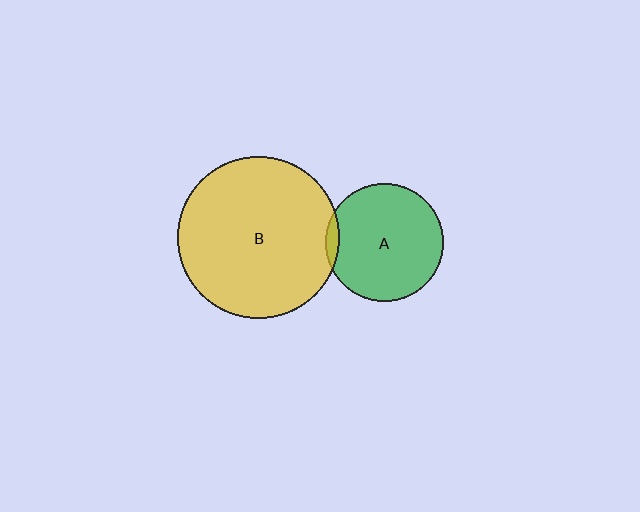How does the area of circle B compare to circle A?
Approximately 1.9 times.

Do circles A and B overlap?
Yes.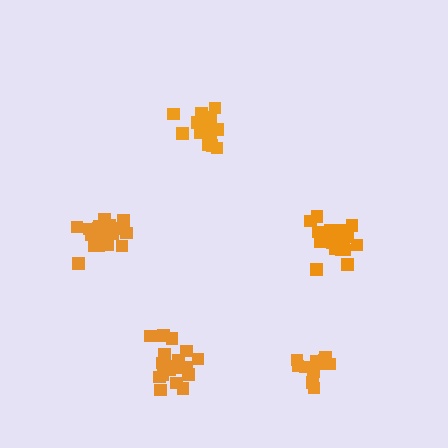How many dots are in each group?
Group 1: 14 dots, Group 2: 20 dots, Group 3: 19 dots, Group 4: 14 dots, Group 5: 19 dots (86 total).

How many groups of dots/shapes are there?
There are 5 groups.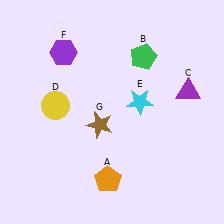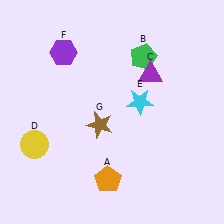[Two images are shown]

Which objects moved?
The objects that moved are: the purple triangle (C), the yellow circle (D).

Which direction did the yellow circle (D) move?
The yellow circle (D) moved down.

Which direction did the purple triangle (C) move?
The purple triangle (C) moved left.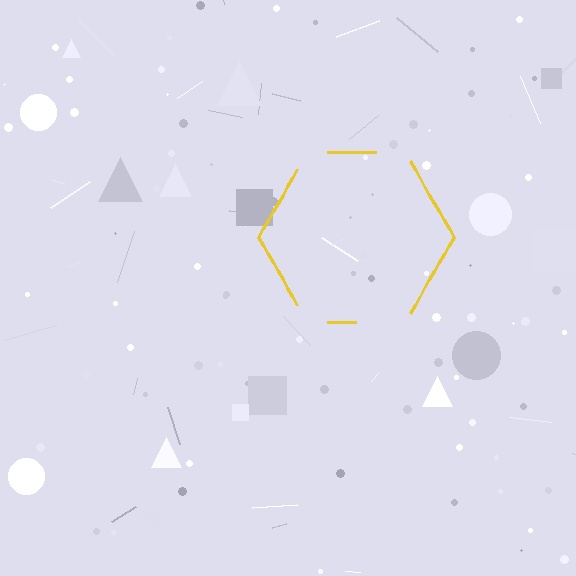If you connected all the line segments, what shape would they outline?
They would outline a hexagon.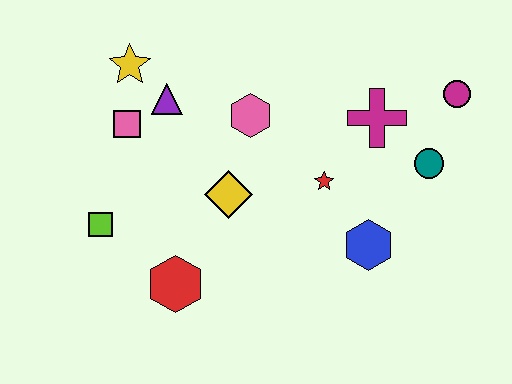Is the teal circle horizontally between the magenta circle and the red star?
Yes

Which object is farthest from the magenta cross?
The lime square is farthest from the magenta cross.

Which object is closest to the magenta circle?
The teal circle is closest to the magenta circle.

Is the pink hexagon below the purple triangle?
Yes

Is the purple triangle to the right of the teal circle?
No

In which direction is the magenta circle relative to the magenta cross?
The magenta circle is to the right of the magenta cross.